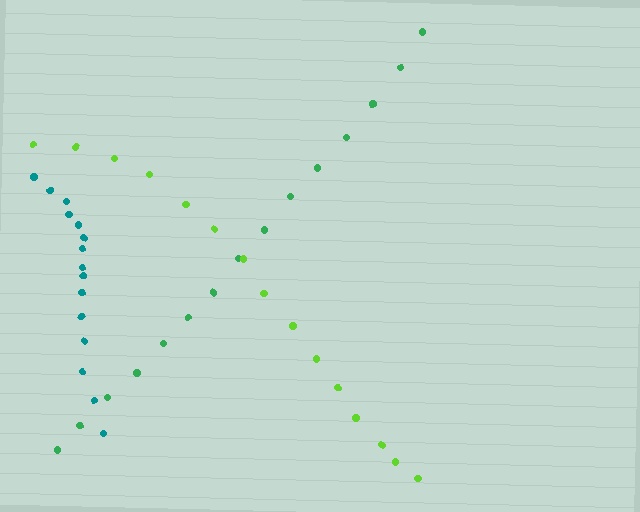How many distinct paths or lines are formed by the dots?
There are 3 distinct paths.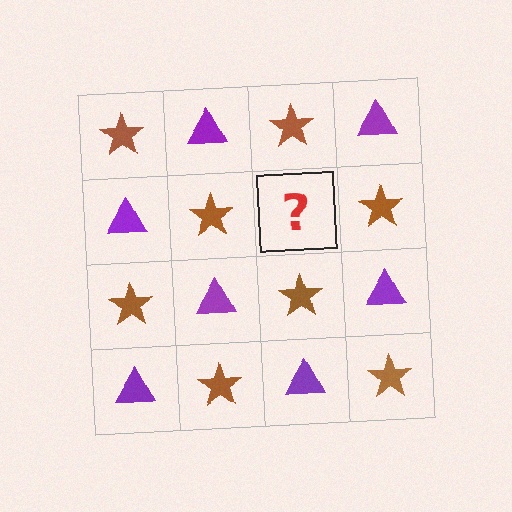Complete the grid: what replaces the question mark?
The question mark should be replaced with a purple triangle.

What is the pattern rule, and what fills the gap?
The rule is that it alternates brown star and purple triangle in a checkerboard pattern. The gap should be filled with a purple triangle.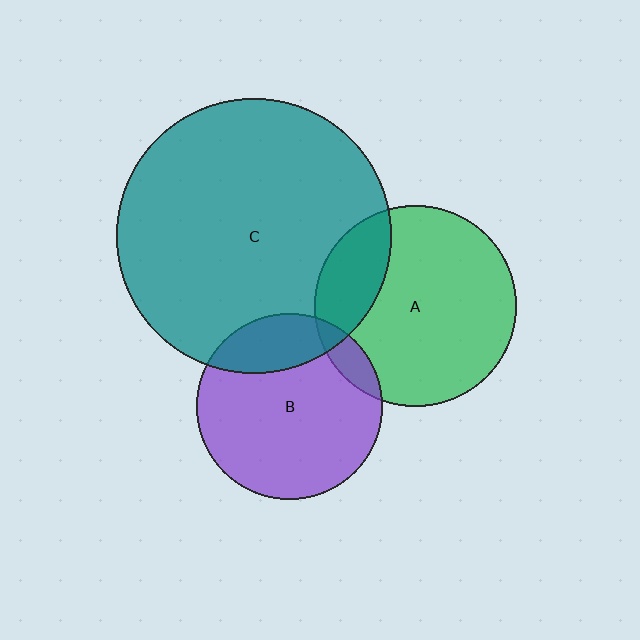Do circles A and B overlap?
Yes.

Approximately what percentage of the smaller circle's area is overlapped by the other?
Approximately 10%.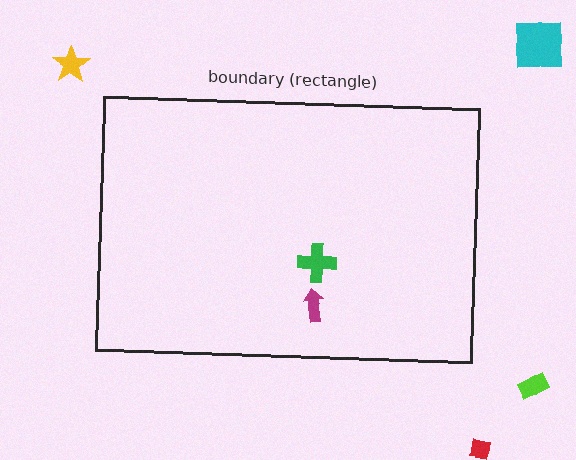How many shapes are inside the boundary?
2 inside, 4 outside.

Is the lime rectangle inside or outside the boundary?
Outside.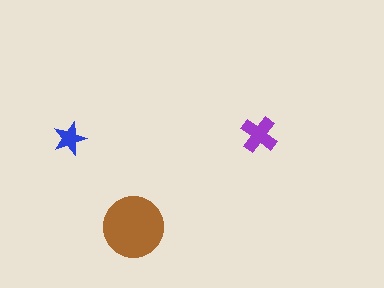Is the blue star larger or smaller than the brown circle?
Smaller.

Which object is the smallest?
The blue star.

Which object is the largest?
The brown circle.